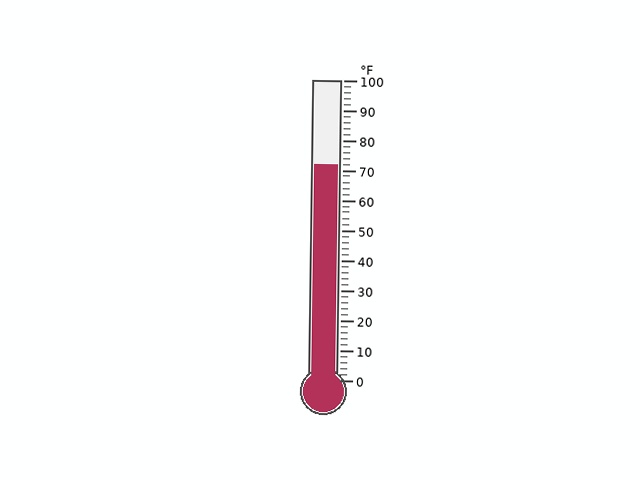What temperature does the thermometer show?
The thermometer shows approximately 72°F.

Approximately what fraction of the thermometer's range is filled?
The thermometer is filled to approximately 70% of its range.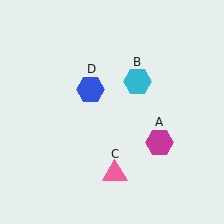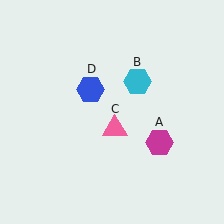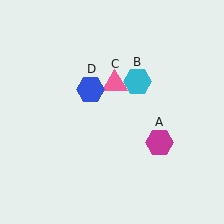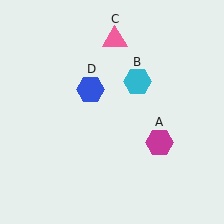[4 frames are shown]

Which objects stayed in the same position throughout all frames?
Magenta hexagon (object A) and cyan hexagon (object B) and blue hexagon (object D) remained stationary.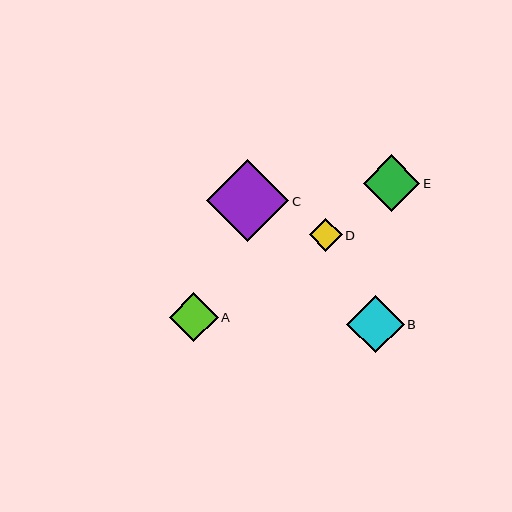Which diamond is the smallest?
Diamond D is the smallest with a size of approximately 33 pixels.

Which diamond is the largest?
Diamond C is the largest with a size of approximately 82 pixels.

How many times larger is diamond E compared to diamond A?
Diamond E is approximately 1.2 times the size of diamond A.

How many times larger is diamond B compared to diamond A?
Diamond B is approximately 1.2 times the size of diamond A.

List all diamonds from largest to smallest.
From largest to smallest: C, B, E, A, D.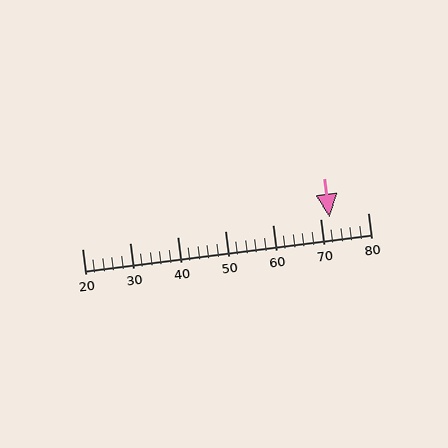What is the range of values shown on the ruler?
The ruler shows values from 20 to 80.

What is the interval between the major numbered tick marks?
The major tick marks are spaced 10 units apart.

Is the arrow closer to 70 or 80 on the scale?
The arrow is closer to 70.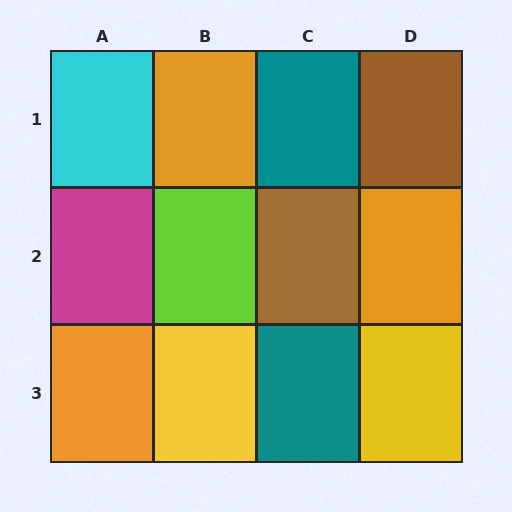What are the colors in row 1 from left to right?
Cyan, orange, teal, brown.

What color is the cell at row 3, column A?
Orange.